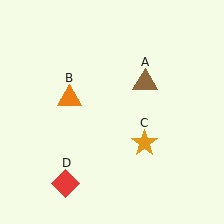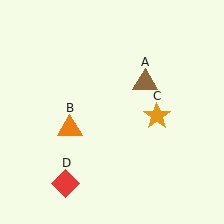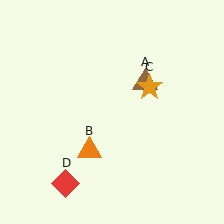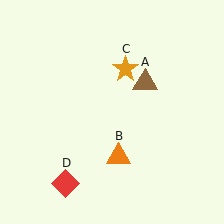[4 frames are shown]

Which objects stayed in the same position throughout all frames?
Brown triangle (object A) and red diamond (object D) remained stationary.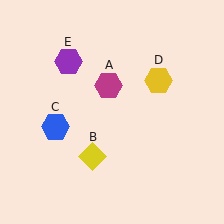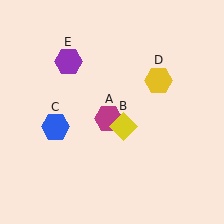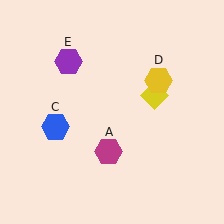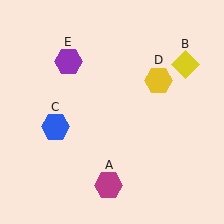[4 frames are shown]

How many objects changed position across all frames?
2 objects changed position: magenta hexagon (object A), yellow diamond (object B).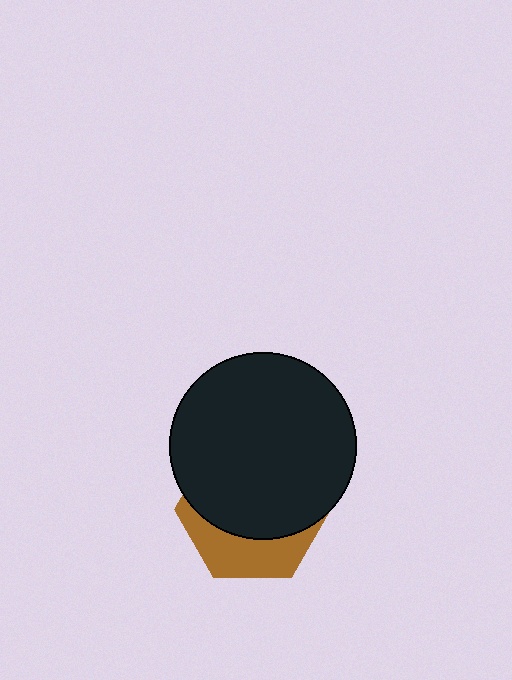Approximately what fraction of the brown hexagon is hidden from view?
Roughly 67% of the brown hexagon is hidden behind the black circle.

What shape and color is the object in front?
The object in front is a black circle.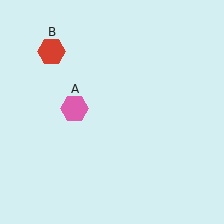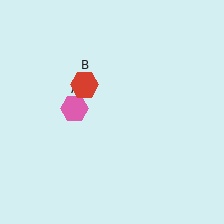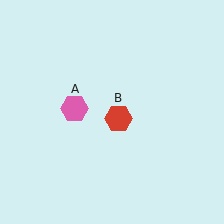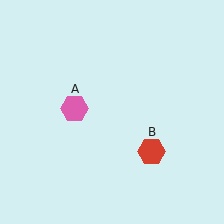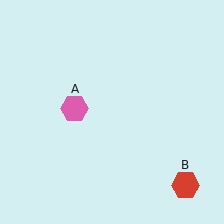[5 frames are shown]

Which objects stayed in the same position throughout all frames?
Pink hexagon (object A) remained stationary.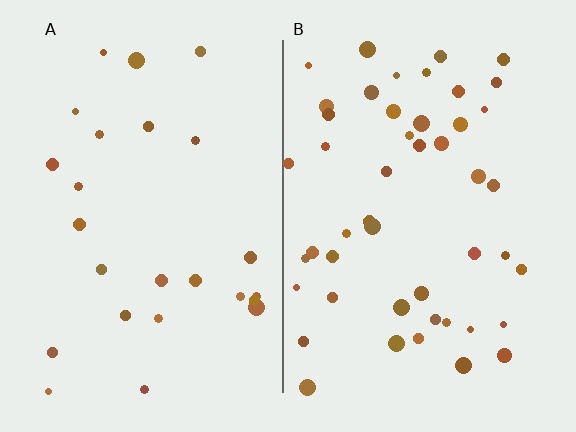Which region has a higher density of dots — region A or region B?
B (the right).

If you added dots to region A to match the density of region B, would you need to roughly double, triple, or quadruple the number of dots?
Approximately double.